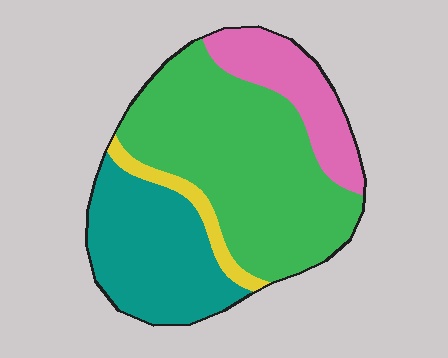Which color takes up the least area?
Yellow, at roughly 5%.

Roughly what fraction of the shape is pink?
Pink covers around 15% of the shape.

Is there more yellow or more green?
Green.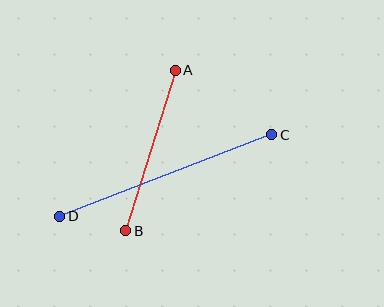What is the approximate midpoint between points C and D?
The midpoint is at approximately (166, 175) pixels.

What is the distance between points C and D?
The distance is approximately 227 pixels.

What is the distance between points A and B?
The distance is approximately 168 pixels.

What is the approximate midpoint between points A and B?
The midpoint is at approximately (151, 151) pixels.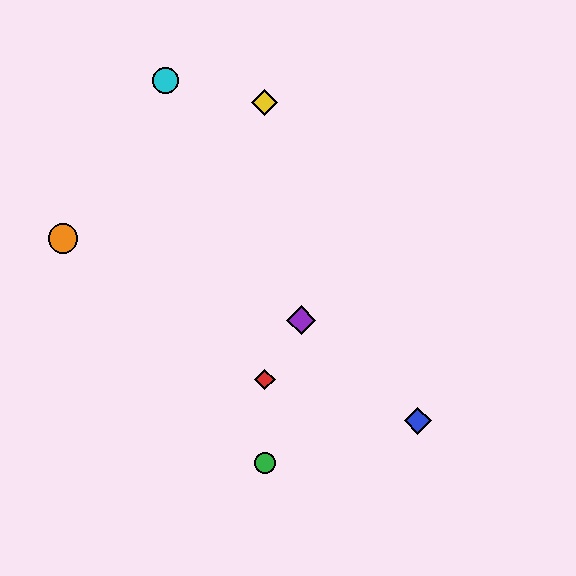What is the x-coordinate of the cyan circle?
The cyan circle is at x≈165.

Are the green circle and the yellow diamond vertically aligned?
Yes, both are at x≈265.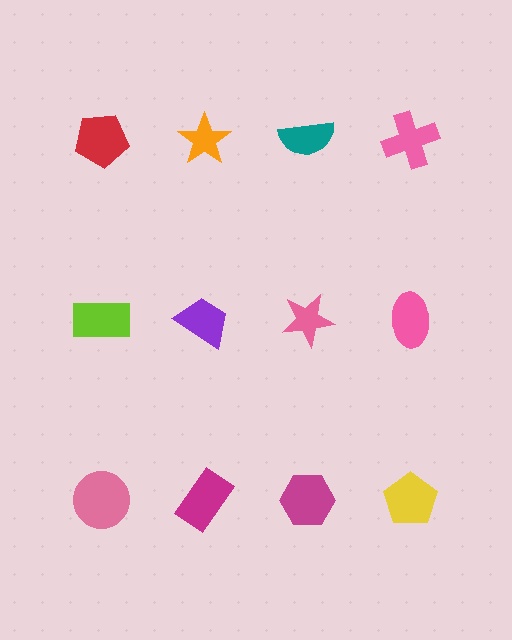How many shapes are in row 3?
4 shapes.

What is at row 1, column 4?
A pink cross.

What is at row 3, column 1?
A pink circle.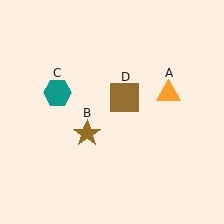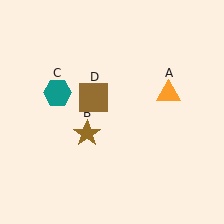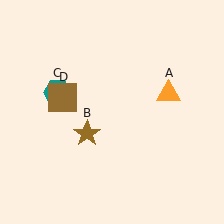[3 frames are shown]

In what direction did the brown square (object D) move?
The brown square (object D) moved left.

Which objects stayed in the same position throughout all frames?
Orange triangle (object A) and brown star (object B) and teal hexagon (object C) remained stationary.